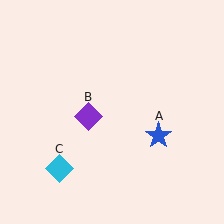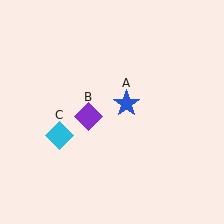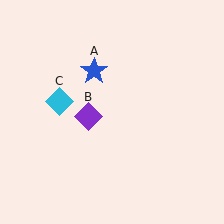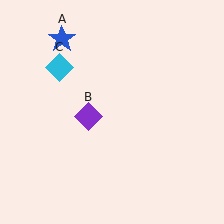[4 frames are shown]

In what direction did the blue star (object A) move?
The blue star (object A) moved up and to the left.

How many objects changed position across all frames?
2 objects changed position: blue star (object A), cyan diamond (object C).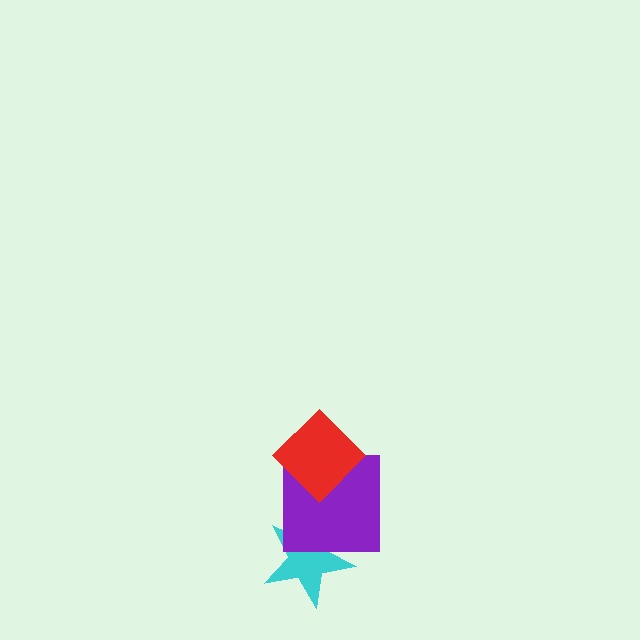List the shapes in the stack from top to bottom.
From top to bottom: the red diamond, the purple square, the cyan star.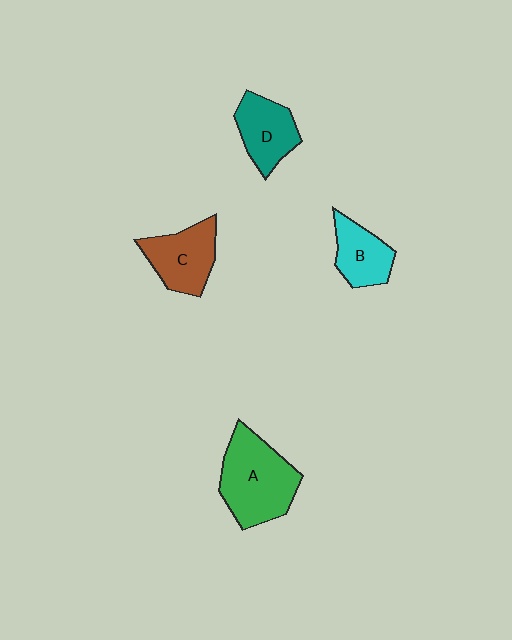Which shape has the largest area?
Shape A (green).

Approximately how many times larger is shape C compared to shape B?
Approximately 1.3 times.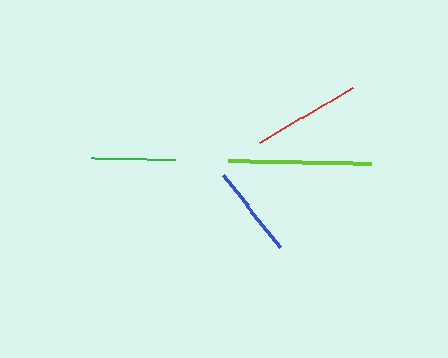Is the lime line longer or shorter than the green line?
The lime line is longer than the green line.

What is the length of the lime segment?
The lime segment is approximately 143 pixels long.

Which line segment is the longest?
The lime line is the longest at approximately 143 pixels.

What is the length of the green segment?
The green segment is approximately 84 pixels long.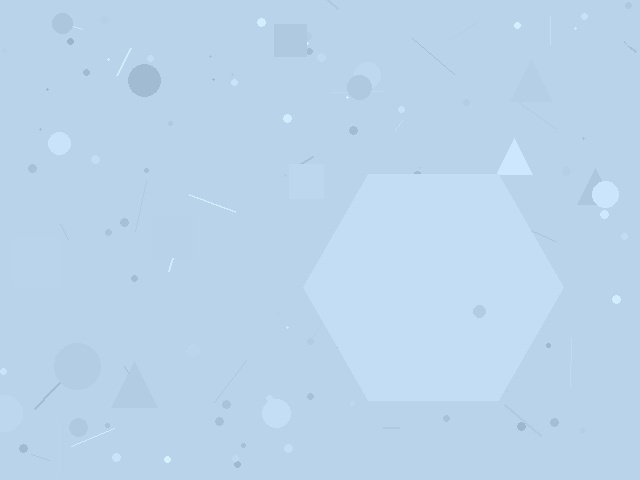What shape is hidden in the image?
A hexagon is hidden in the image.